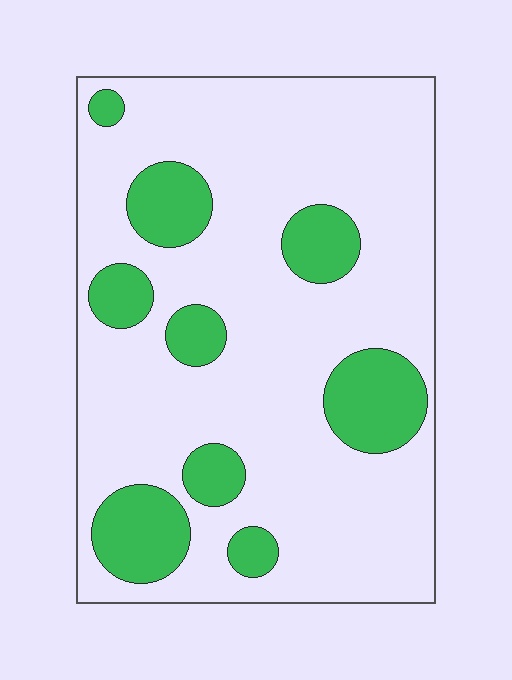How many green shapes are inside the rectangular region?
9.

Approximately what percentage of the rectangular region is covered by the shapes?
Approximately 20%.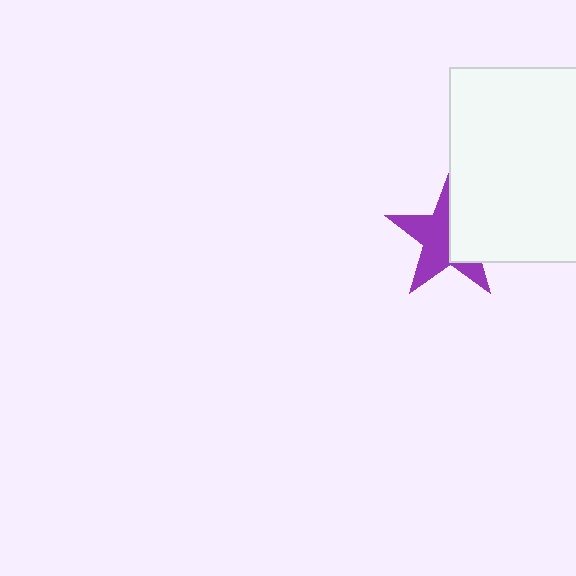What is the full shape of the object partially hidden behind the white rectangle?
The partially hidden object is a purple star.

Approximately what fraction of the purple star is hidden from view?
Roughly 42% of the purple star is hidden behind the white rectangle.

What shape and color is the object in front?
The object in front is a white rectangle.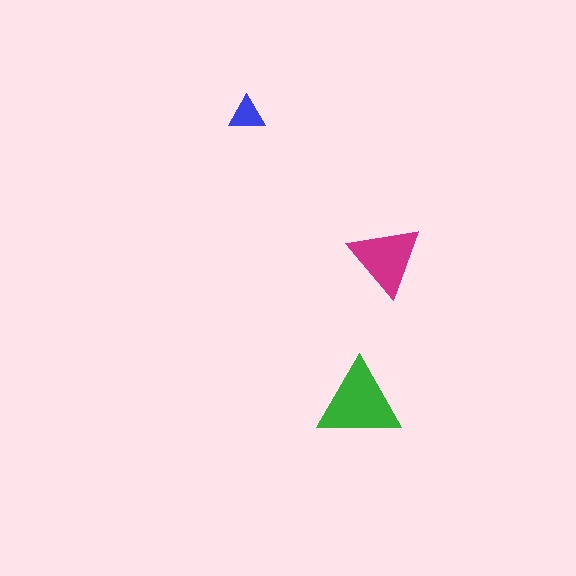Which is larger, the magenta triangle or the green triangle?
The green one.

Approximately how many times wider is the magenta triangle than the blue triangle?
About 2 times wider.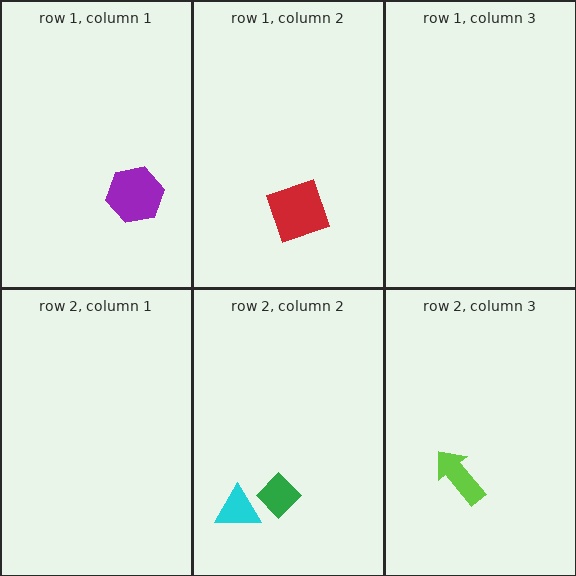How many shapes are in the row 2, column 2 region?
2.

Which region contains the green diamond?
The row 2, column 2 region.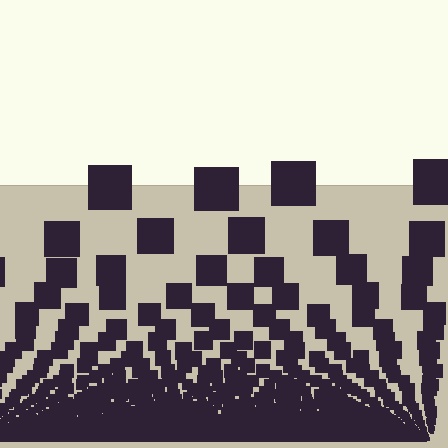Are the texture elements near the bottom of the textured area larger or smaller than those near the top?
Smaller. The gradient is inverted — elements near the bottom are smaller and denser.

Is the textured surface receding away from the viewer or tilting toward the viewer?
The surface appears to tilt toward the viewer. Texture elements get larger and sparser toward the top.